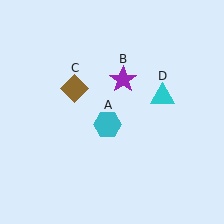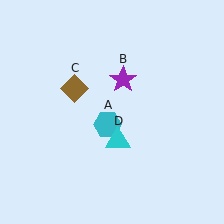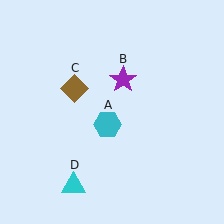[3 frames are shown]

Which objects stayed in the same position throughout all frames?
Cyan hexagon (object A) and purple star (object B) and brown diamond (object C) remained stationary.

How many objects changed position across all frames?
1 object changed position: cyan triangle (object D).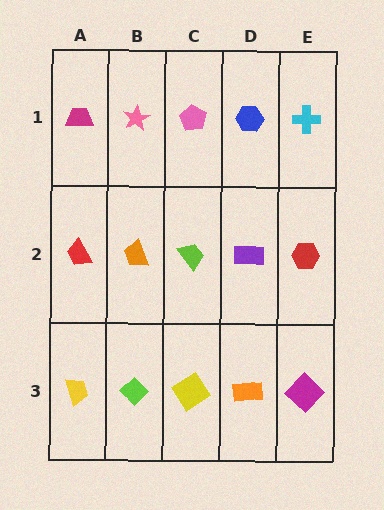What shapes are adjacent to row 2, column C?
A pink pentagon (row 1, column C), a yellow diamond (row 3, column C), an orange trapezoid (row 2, column B), a purple rectangle (row 2, column D).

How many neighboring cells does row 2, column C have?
4.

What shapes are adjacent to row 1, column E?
A red hexagon (row 2, column E), a blue hexagon (row 1, column D).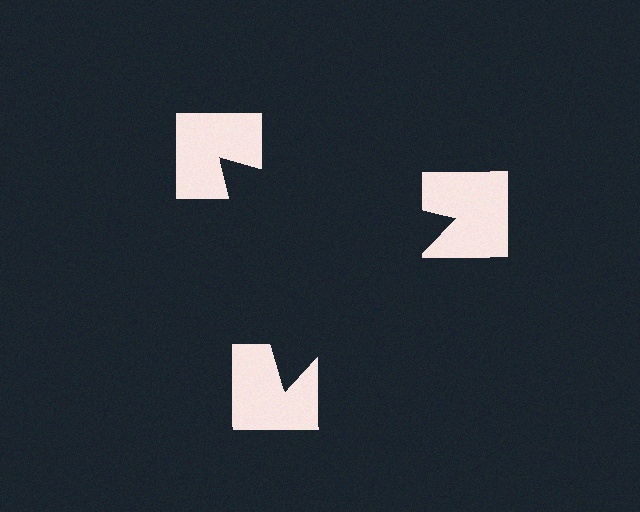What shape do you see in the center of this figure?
An illusory triangle — its edges are inferred from the aligned wedge cuts in the notched squares, not physically drawn.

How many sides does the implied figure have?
3 sides.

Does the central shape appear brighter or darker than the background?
It typically appears slightly darker than the background, even though no actual brightness change is drawn.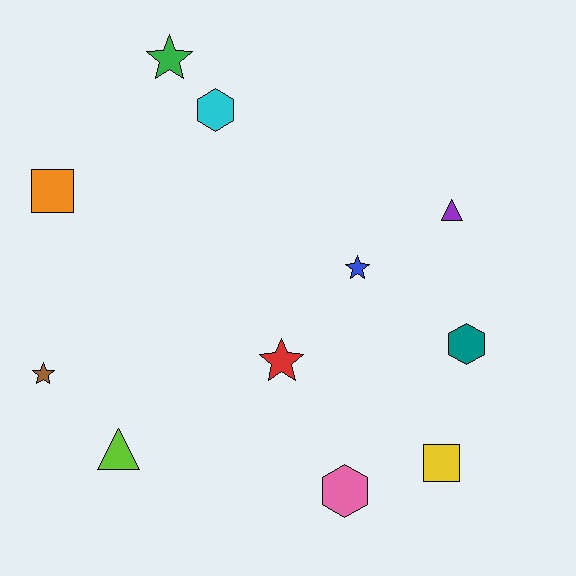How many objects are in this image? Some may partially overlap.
There are 11 objects.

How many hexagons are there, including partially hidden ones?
There are 3 hexagons.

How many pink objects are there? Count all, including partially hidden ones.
There is 1 pink object.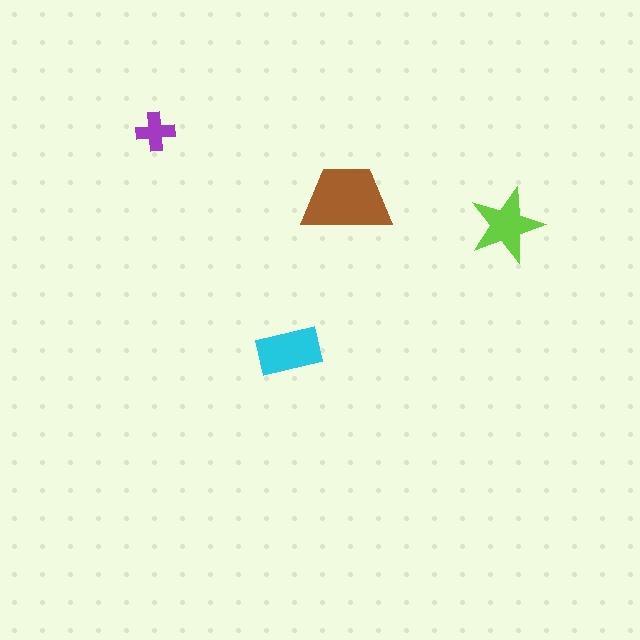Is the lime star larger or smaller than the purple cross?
Larger.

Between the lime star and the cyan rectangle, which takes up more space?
The cyan rectangle.